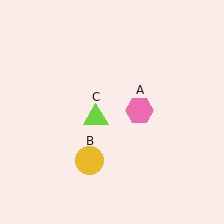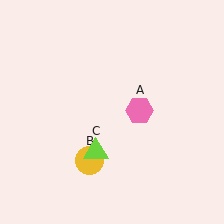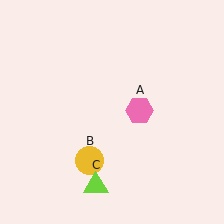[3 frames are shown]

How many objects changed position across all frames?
1 object changed position: lime triangle (object C).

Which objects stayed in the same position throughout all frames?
Pink hexagon (object A) and yellow circle (object B) remained stationary.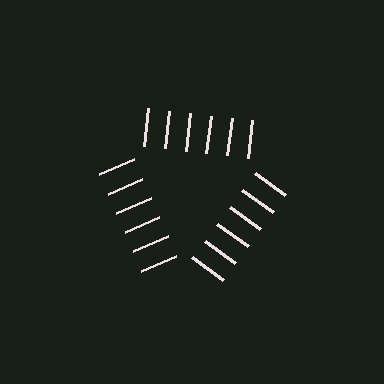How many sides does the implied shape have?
3 sides — the line-ends trace a triangle.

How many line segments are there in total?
18 — 6 along each of the 3 edges.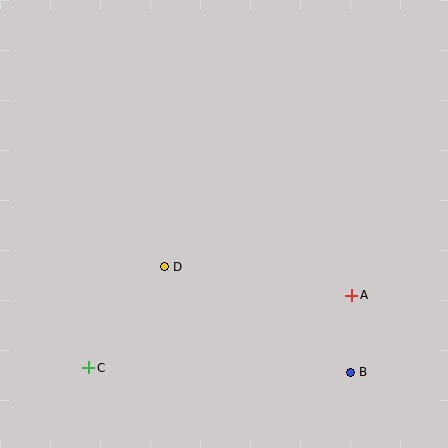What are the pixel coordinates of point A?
Point A is at (352, 295).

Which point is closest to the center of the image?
Point D at (165, 267) is closest to the center.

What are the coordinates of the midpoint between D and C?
The midpoint between D and C is at (127, 317).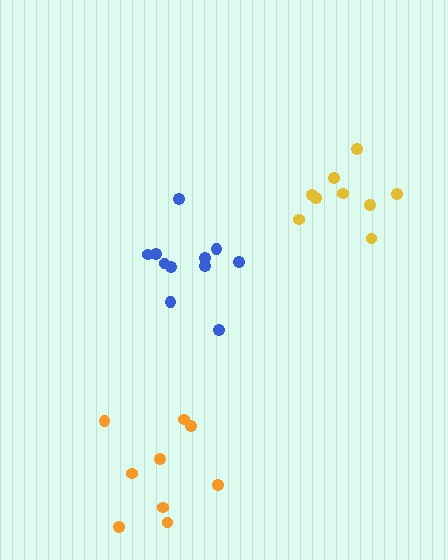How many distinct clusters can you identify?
There are 3 distinct clusters.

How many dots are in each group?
Group 1: 9 dots, Group 2: 9 dots, Group 3: 11 dots (29 total).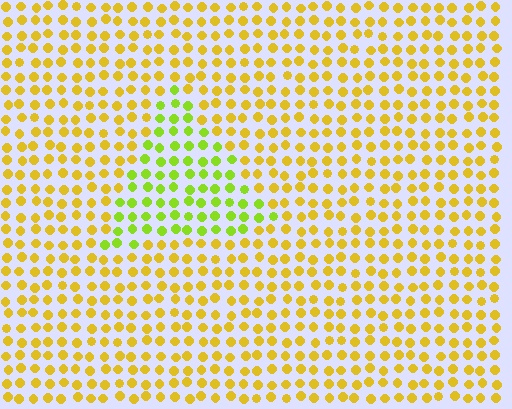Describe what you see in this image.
The image is filled with small yellow elements in a uniform arrangement. A triangle-shaped region is visible where the elements are tinted to a slightly different hue, forming a subtle color boundary.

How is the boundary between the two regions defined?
The boundary is defined purely by a slight shift in hue (about 38 degrees). Spacing, size, and orientation are identical on both sides.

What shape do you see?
I see a triangle.